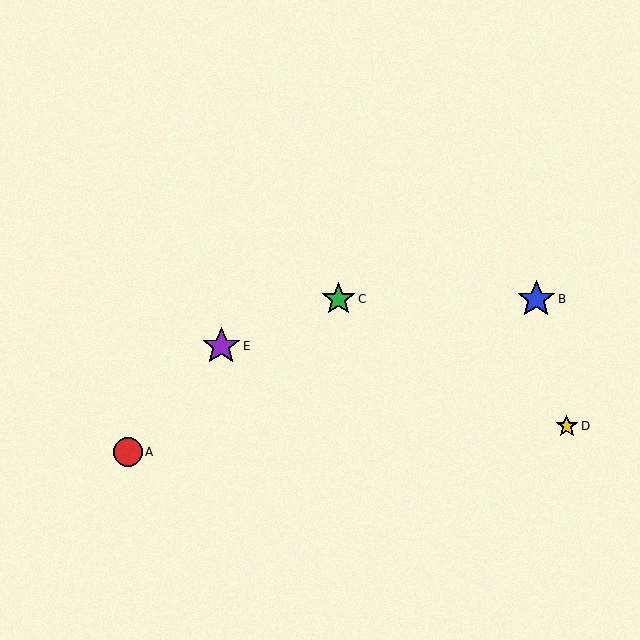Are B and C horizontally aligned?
Yes, both are at y≈299.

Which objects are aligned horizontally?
Objects B, C are aligned horizontally.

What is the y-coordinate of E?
Object E is at y≈346.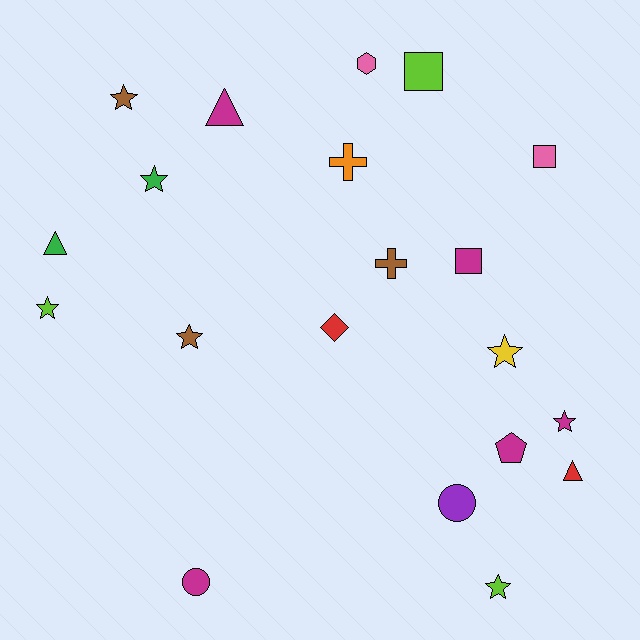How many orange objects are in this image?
There is 1 orange object.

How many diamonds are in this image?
There is 1 diamond.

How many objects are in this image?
There are 20 objects.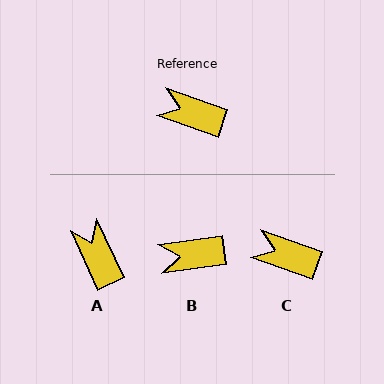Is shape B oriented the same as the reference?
No, it is off by about 27 degrees.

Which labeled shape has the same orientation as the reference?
C.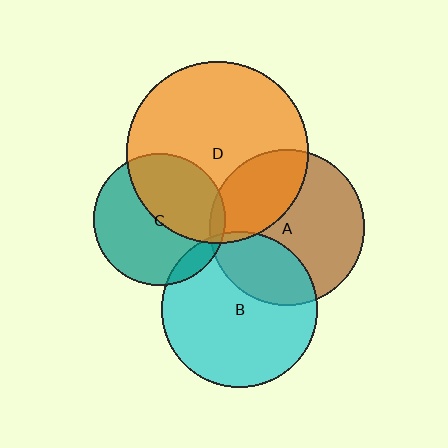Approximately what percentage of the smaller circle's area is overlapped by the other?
Approximately 5%.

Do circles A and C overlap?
Yes.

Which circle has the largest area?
Circle D (orange).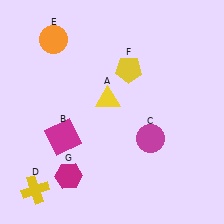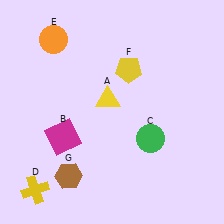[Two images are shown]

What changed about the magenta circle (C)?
In Image 1, C is magenta. In Image 2, it changed to green.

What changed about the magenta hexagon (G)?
In Image 1, G is magenta. In Image 2, it changed to brown.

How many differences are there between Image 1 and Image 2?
There are 2 differences between the two images.